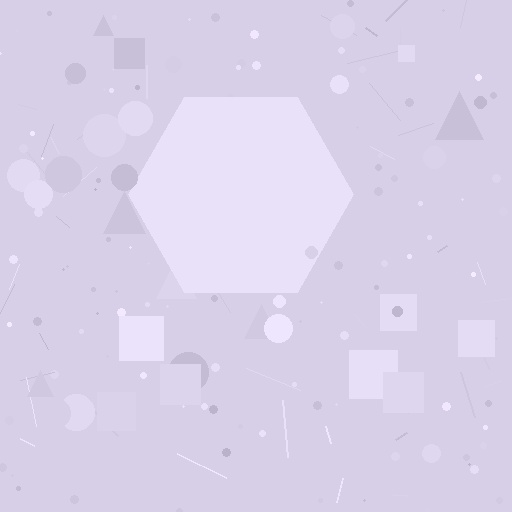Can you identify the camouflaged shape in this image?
The camouflaged shape is a hexagon.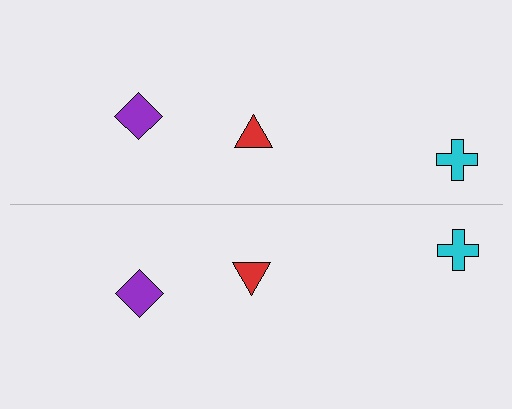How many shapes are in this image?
There are 6 shapes in this image.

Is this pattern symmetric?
Yes, this pattern has bilateral (reflection) symmetry.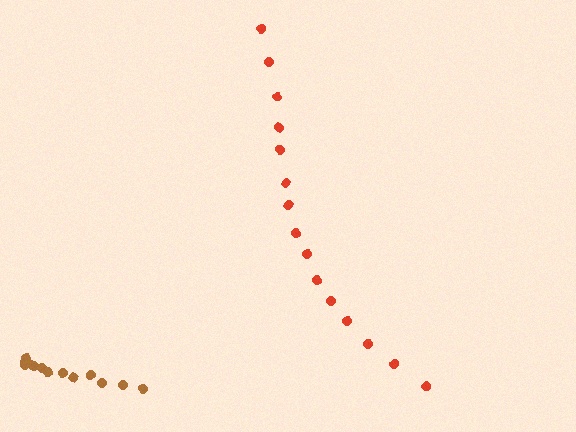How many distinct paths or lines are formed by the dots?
There are 2 distinct paths.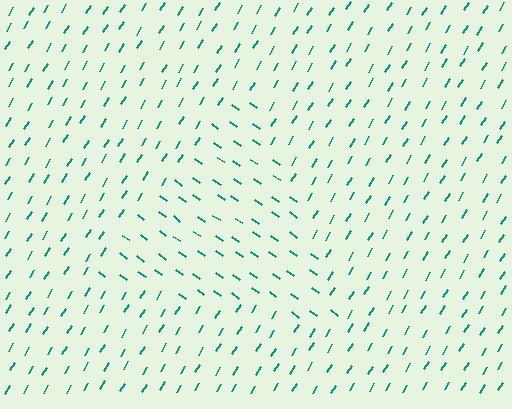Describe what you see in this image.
The image is filled with small teal line segments. A triangle region in the image has lines oriented differently from the surrounding lines, creating a visible texture boundary.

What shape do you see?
I see a triangle.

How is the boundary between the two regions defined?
The boundary is defined purely by a change in line orientation (approximately 85 degrees difference). All lines are the same color and thickness.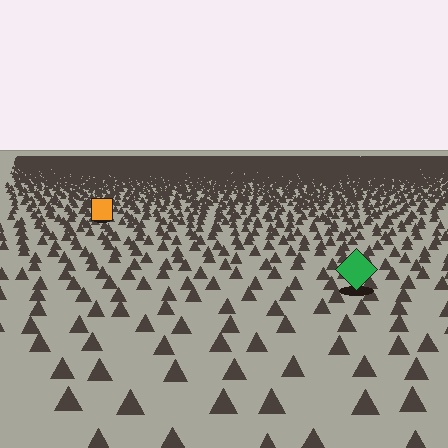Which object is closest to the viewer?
The green diamond is closest. The texture marks near it are larger and more spread out.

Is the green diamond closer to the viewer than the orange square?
Yes. The green diamond is closer — you can tell from the texture gradient: the ground texture is coarser near it.